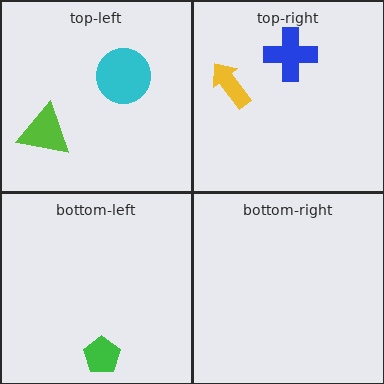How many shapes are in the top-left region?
2.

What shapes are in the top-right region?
The yellow arrow, the blue cross.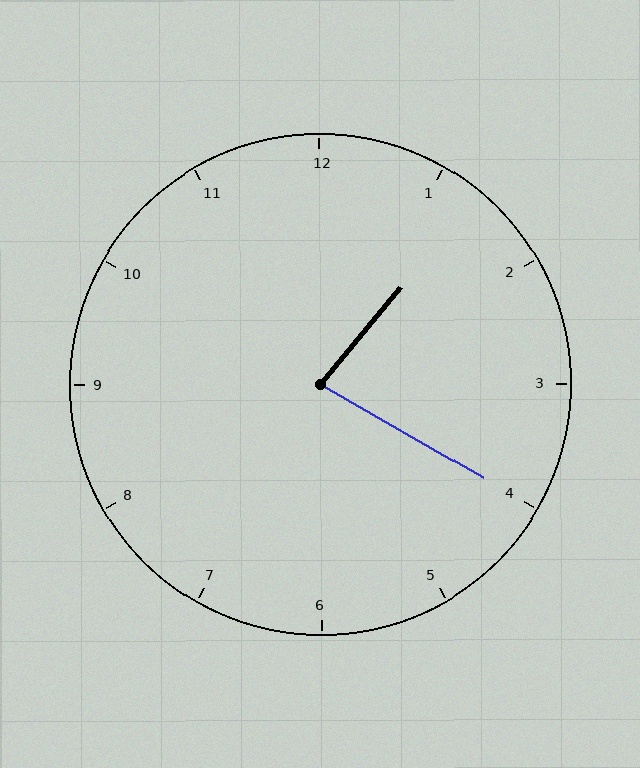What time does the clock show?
1:20.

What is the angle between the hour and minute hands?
Approximately 80 degrees.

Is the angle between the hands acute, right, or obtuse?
It is acute.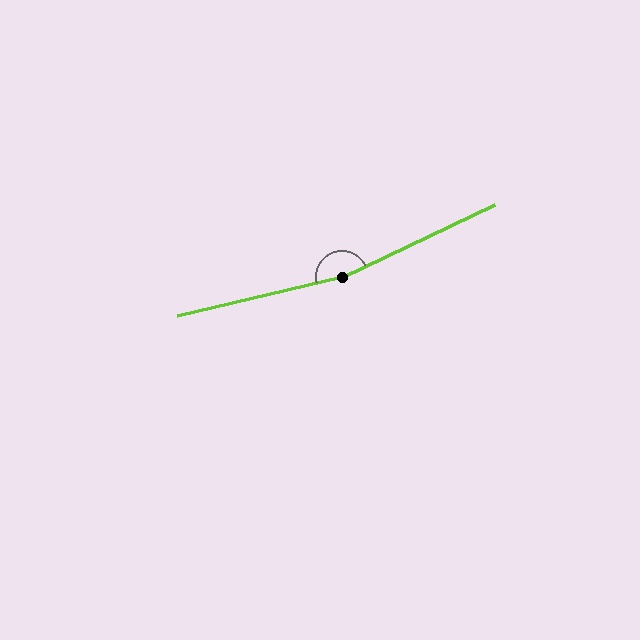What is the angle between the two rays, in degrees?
Approximately 168 degrees.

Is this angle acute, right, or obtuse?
It is obtuse.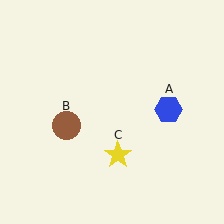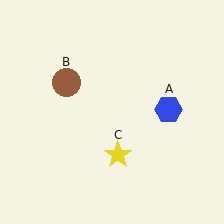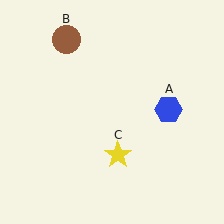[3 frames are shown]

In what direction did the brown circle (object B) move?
The brown circle (object B) moved up.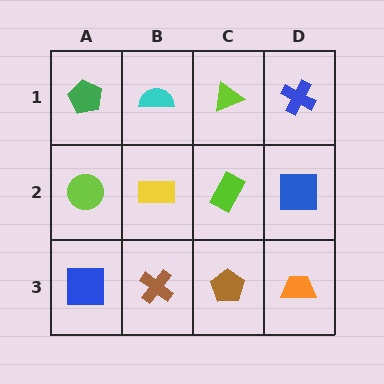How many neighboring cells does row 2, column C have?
4.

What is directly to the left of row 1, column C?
A cyan semicircle.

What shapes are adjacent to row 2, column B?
A cyan semicircle (row 1, column B), a brown cross (row 3, column B), a lime circle (row 2, column A), a lime rectangle (row 2, column C).